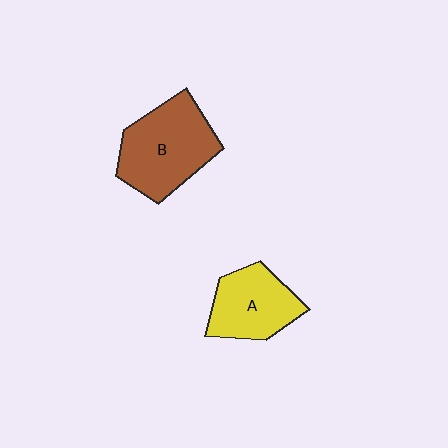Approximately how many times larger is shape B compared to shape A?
Approximately 1.4 times.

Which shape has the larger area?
Shape B (brown).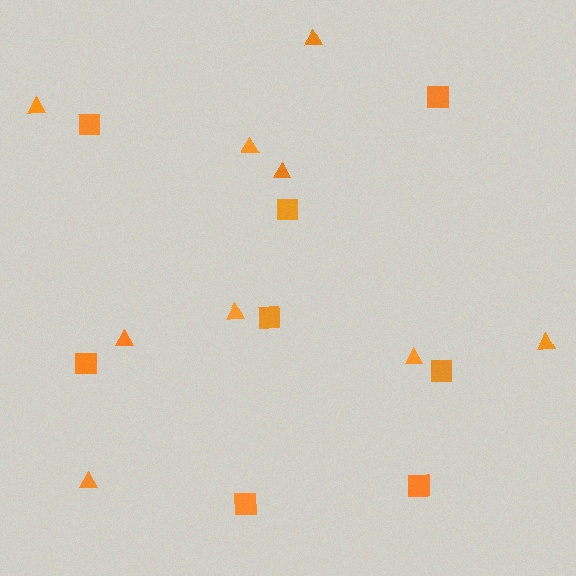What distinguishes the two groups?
There are 2 groups: one group of triangles (9) and one group of squares (8).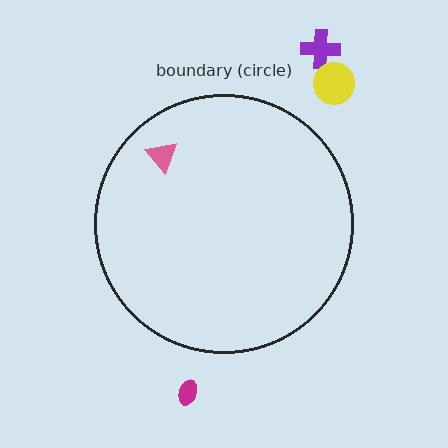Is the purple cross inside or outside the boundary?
Outside.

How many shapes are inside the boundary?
1 inside, 3 outside.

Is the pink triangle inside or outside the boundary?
Inside.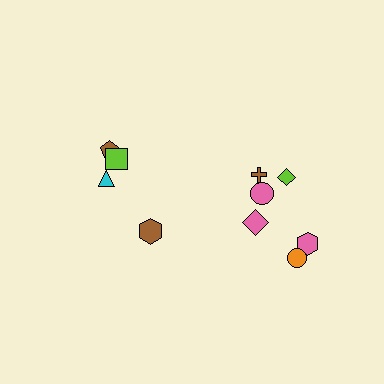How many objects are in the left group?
There are 4 objects.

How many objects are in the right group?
There are 6 objects.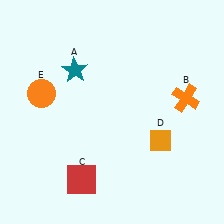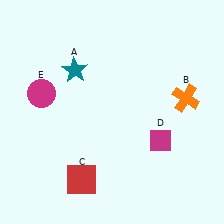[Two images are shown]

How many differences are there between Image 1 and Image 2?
There are 2 differences between the two images.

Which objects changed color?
D changed from orange to magenta. E changed from orange to magenta.